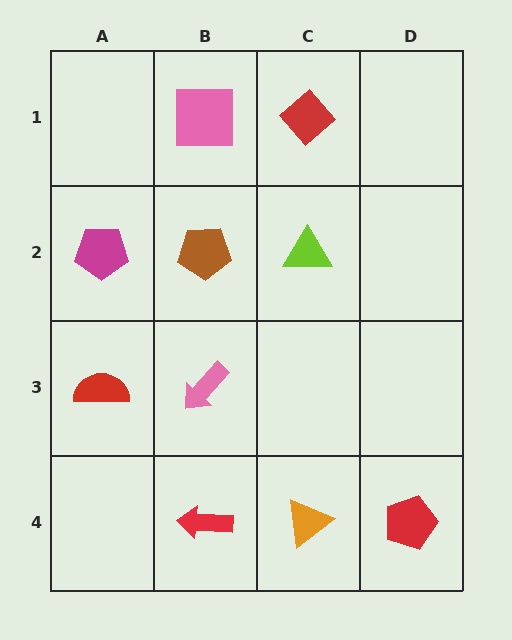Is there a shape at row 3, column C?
No, that cell is empty.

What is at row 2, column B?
A brown pentagon.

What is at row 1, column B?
A pink square.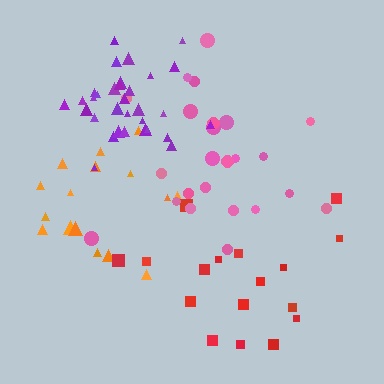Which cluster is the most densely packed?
Purple.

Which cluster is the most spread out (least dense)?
Red.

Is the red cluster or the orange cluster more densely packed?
Orange.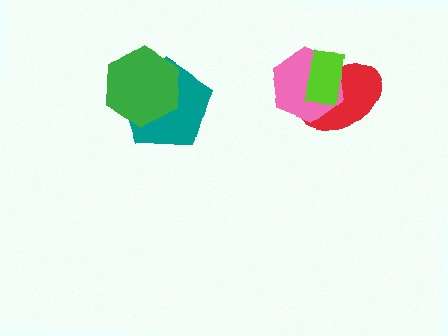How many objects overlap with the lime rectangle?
2 objects overlap with the lime rectangle.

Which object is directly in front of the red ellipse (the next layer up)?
The pink hexagon is directly in front of the red ellipse.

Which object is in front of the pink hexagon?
The lime rectangle is in front of the pink hexagon.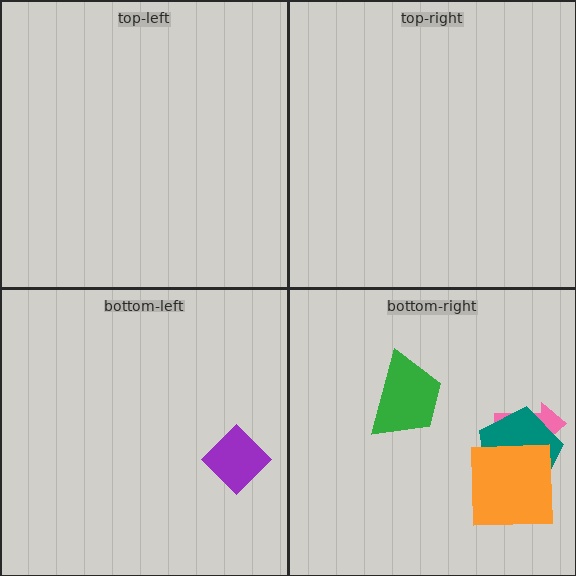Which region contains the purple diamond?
The bottom-left region.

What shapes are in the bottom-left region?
The purple diamond.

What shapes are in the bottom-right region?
The pink arrow, the teal pentagon, the orange square, the green trapezoid.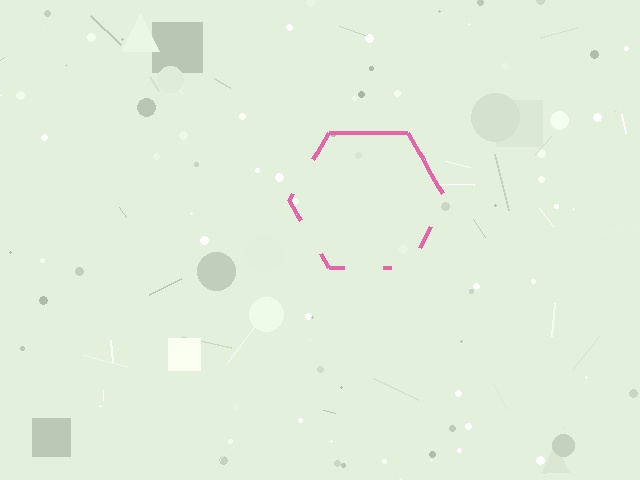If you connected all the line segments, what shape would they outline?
They would outline a hexagon.